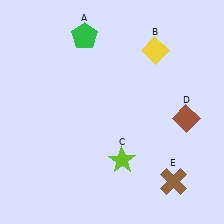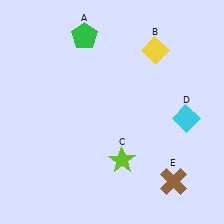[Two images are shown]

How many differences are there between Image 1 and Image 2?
There is 1 difference between the two images.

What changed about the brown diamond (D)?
In Image 1, D is brown. In Image 2, it changed to cyan.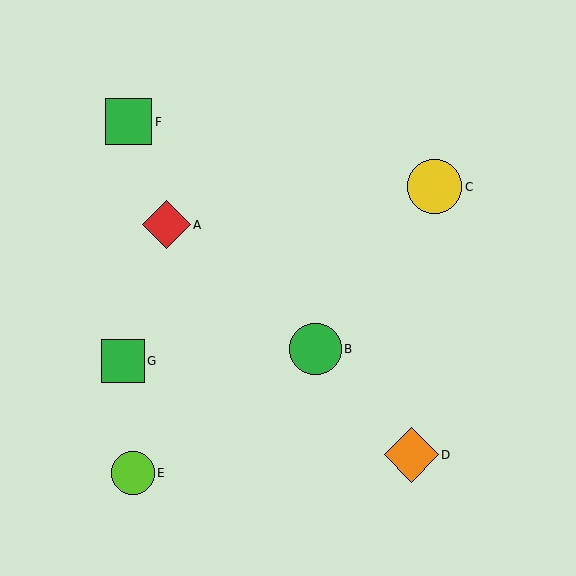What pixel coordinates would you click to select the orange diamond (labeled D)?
Click at (411, 455) to select the orange diamond D.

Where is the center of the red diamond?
The center of the red diamond is at (167, 225).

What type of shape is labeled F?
Shape F is a green square.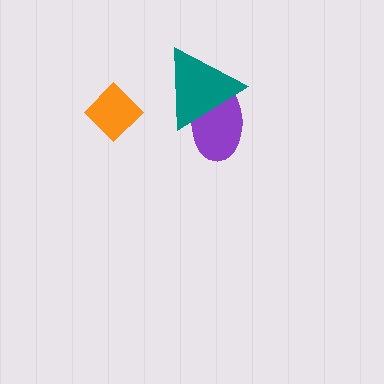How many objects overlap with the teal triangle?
1 object overlaps with the teal triangle.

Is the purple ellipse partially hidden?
Yes, it is partially covered by another shape.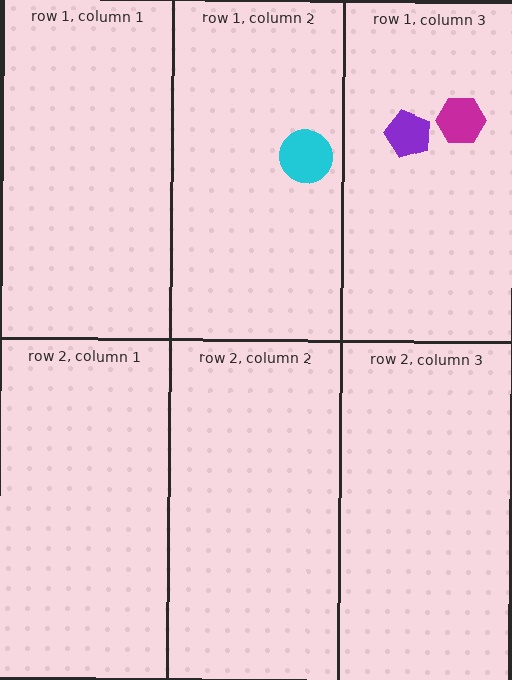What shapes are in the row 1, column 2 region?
The cyan circle.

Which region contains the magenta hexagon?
The row 1, column 3 region.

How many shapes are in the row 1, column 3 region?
2.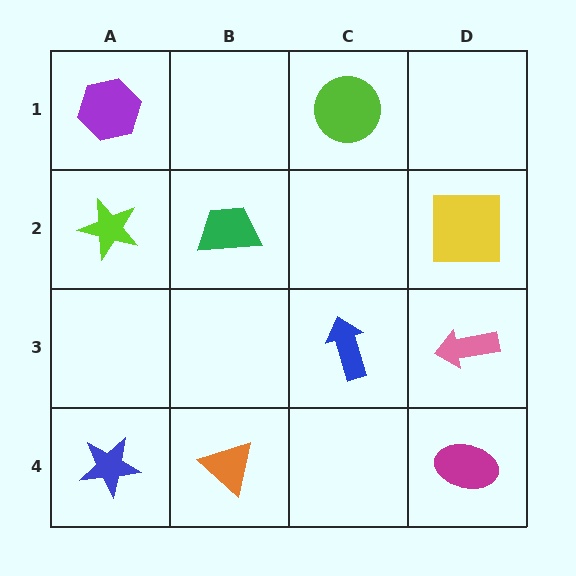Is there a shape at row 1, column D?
No, that cell is empty.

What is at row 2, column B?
A green trapezoid.